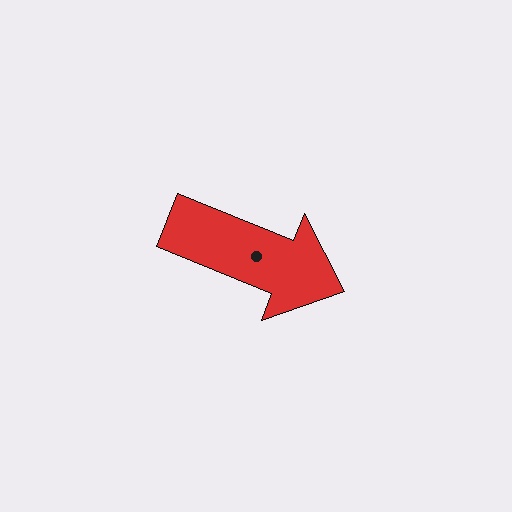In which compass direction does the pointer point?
East.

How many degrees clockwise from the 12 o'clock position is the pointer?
Approximately 112 degrees.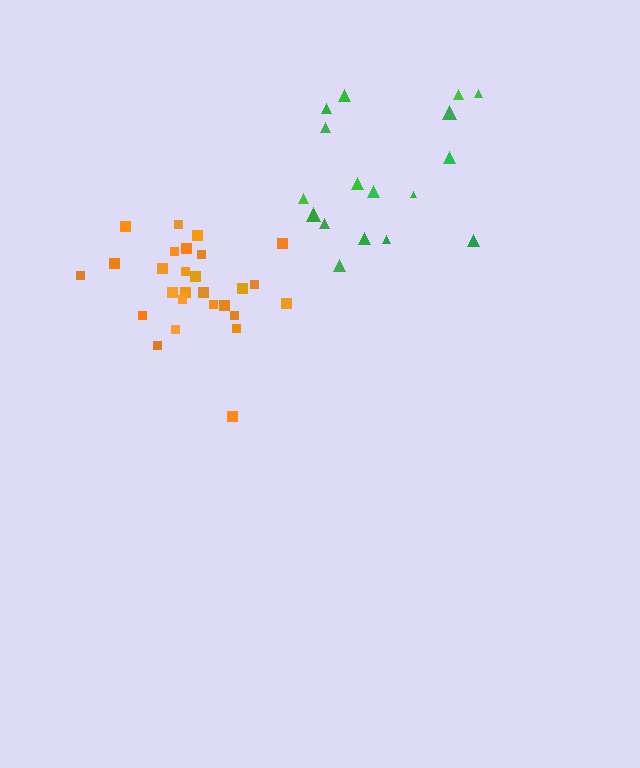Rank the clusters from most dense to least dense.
orange, green.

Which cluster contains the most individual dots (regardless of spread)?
Orange (27).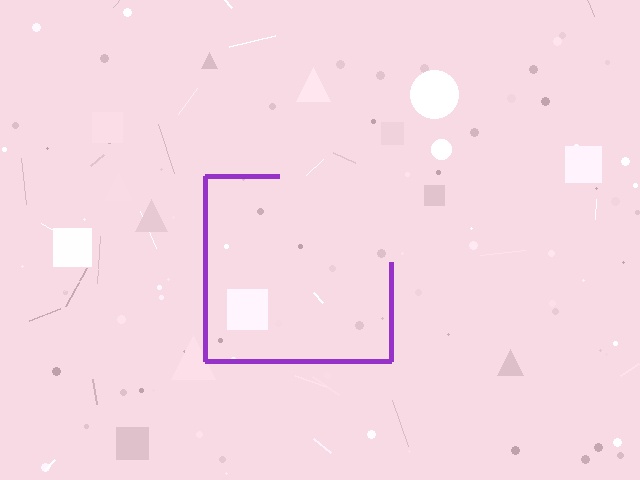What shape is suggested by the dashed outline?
The dashed outline suggests a square.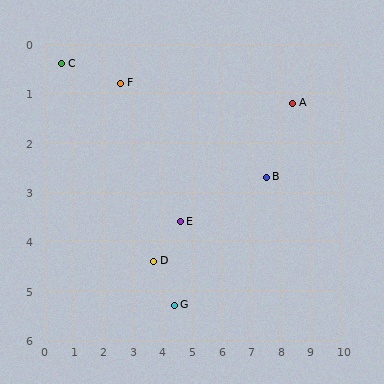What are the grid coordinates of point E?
Point E is at approximately (4.6, 3.6).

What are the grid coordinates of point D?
Point D is at approximately (3.7, 4.4).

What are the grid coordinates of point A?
Point A is at approximately (8.4, 1.2).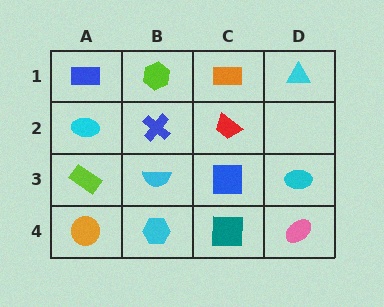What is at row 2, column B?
A blue cross.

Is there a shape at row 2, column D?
No, that cell is empty.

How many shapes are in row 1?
4 shapes.